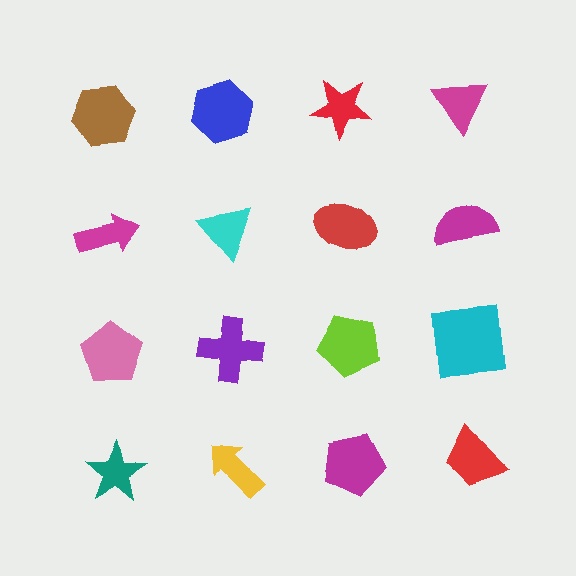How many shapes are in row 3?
4 shapes.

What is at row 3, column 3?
A lime pentagon.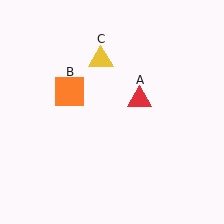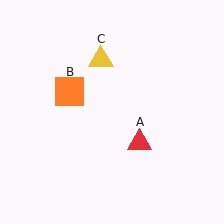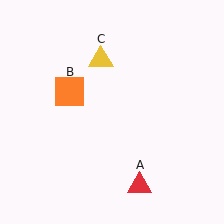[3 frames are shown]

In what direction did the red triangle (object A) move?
The red triangle (object A) moved down.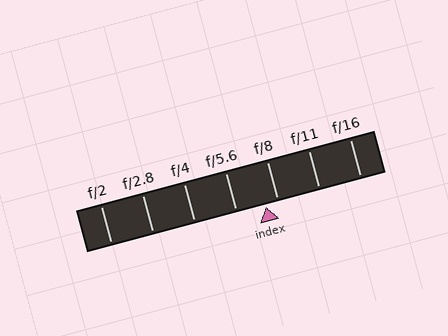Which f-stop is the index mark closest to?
The index mark is closest to f/8.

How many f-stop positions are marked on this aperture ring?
There are 7 f-stop positions marked.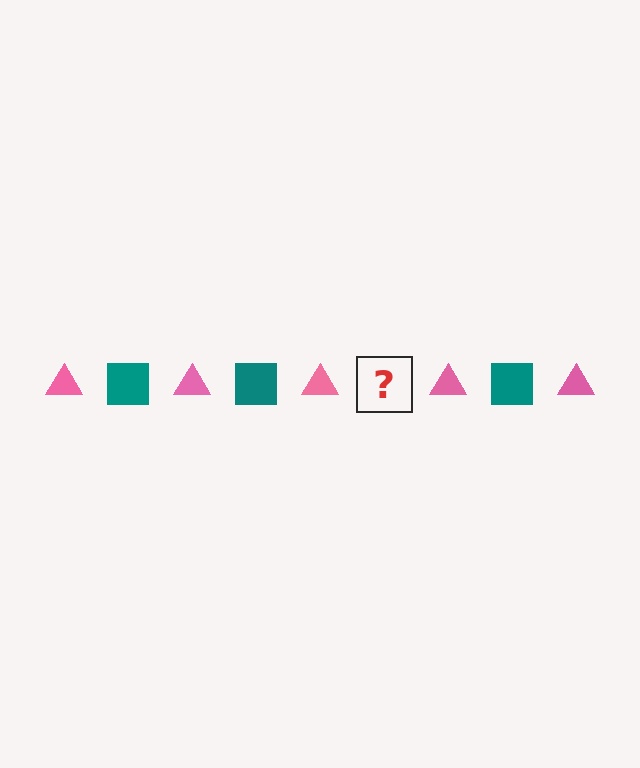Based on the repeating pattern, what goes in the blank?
The blank should be a teal square.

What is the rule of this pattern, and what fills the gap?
The rule is that the pattern alternates between pink triangle and teal square. The gap should be filled with a teal square.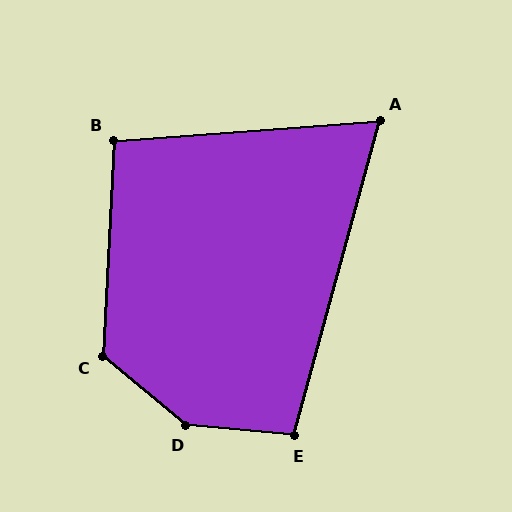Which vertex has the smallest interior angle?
A, at approximately 71 degrees.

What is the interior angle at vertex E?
Approximately 100 degrees (obtuse).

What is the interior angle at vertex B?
Approximately 97 degrees (obtuse).